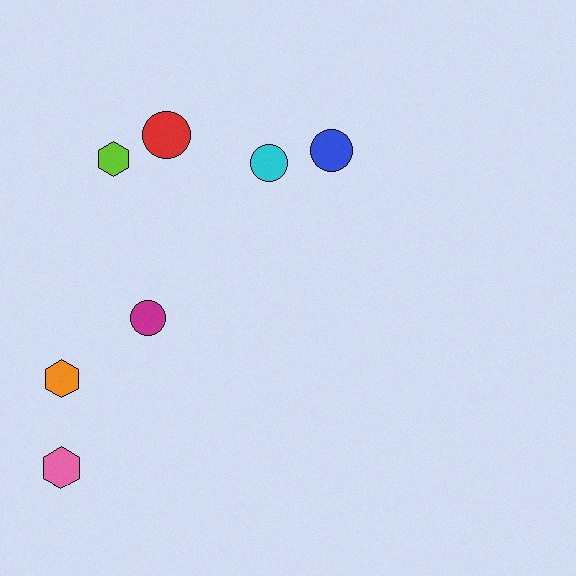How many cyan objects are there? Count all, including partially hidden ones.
There is 1 cyan object.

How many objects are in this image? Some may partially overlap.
There are 7 objects.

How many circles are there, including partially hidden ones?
There are 4 circles.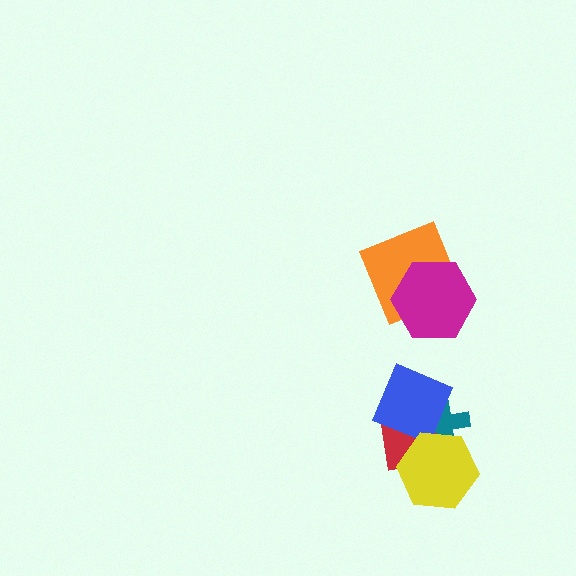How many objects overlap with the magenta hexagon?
1 object overlaps with the magenta hexagon.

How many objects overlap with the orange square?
1 object overlaps with the orange square.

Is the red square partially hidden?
Yes, it is partially covered by another shape.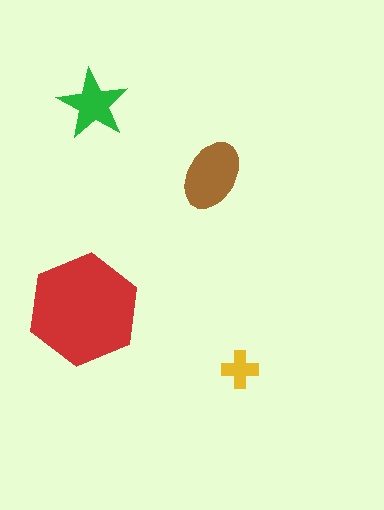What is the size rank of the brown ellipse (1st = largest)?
2nd.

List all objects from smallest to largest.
The yellow cross, the green star, the brown ellipse, the red hexagon.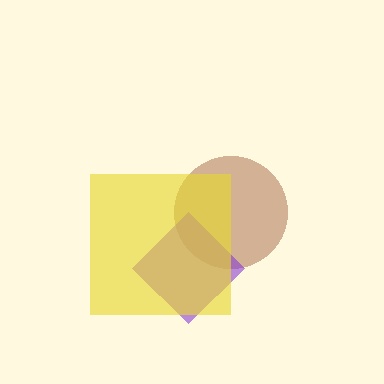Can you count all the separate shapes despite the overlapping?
Yes, there are 3 separate shapes.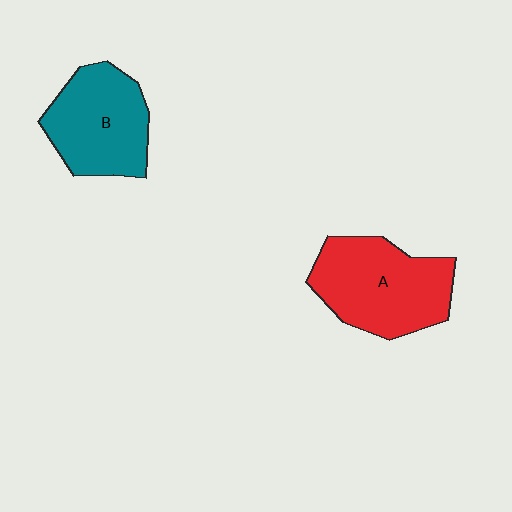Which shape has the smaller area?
Shape B (teal).